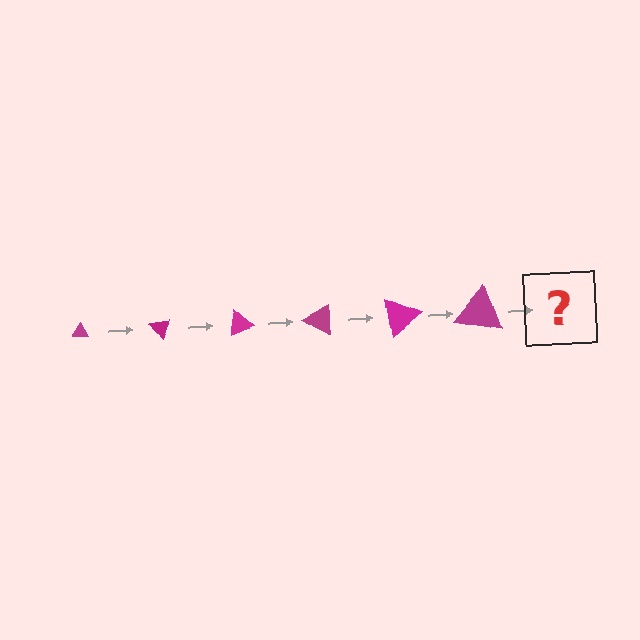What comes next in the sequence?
The next element should be a triangle, larger than the previous one and rotated 300 degrees from the start.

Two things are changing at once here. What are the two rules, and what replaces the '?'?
The two rules are that the triangle grows larger each step and it rotates 50 degrees each step. The '?' should be a triangle, larger than the previous one and rotated 300 degrees from the start.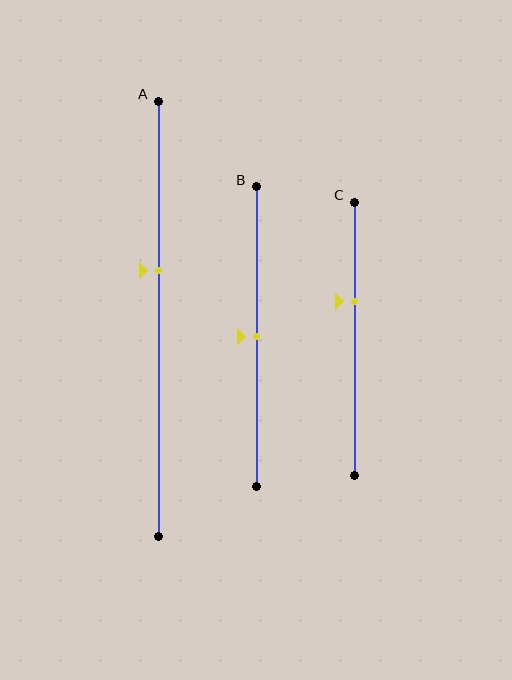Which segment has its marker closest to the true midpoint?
Segment B has its marker closest to the true midpoint.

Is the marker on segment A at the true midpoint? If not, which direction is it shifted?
No, the marker on segment A is shifted upward by about 11% of the segment length.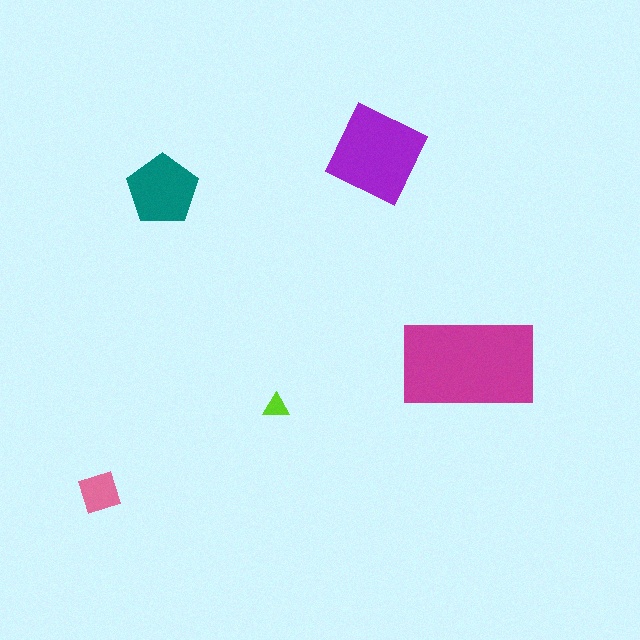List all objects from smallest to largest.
The lime triangle, the pink square, the teal pentagon, the purple diamond, the magenta rectangle.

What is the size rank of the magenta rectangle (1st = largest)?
1st.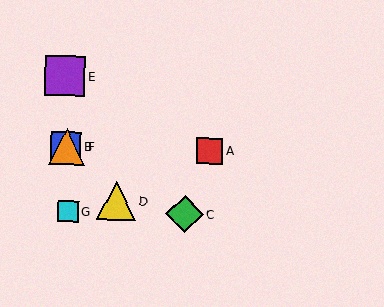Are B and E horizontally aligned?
No, B is at y≈147 and E is at y≈76.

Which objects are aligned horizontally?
Objects A, B, F are aligned horizontally.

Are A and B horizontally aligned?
Yes, both are at y≈151.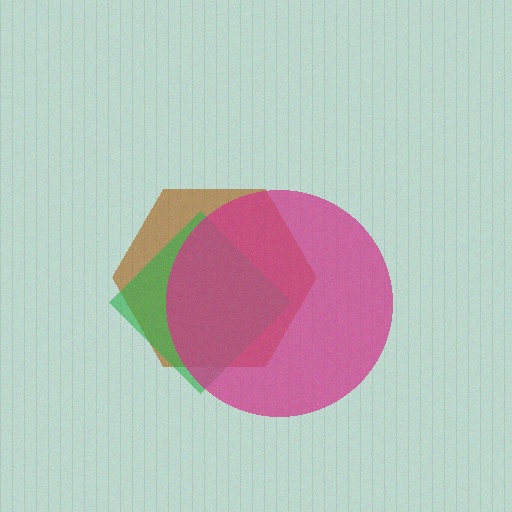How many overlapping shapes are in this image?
There are 3 overlapping shapes in the image.